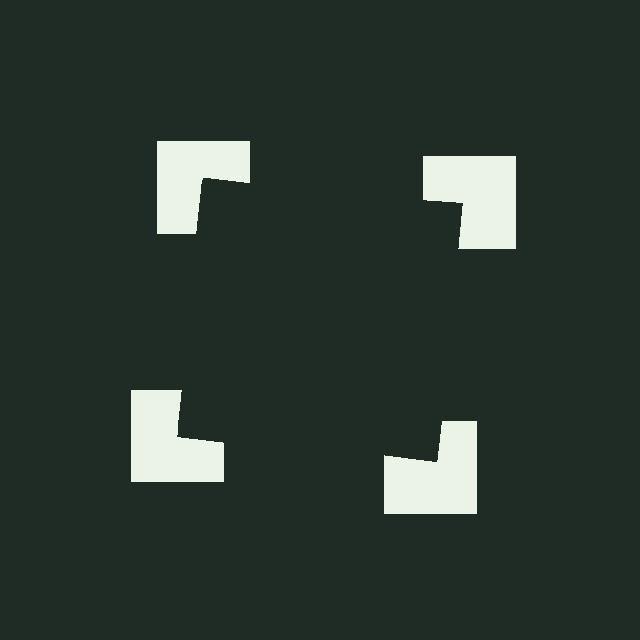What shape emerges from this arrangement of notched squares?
An illusory square — its edges are inferred from the aligned wedge cuts in the notched squares, not physically drawn.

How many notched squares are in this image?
There are 4 — one at each vertex of the illusory square.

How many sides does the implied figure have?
4 sides.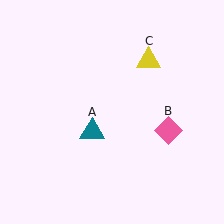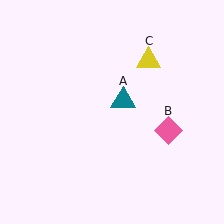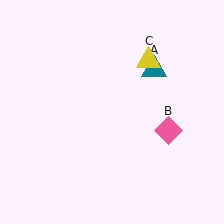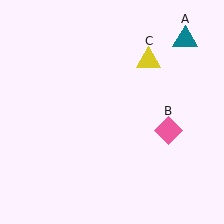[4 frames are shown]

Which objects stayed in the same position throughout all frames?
Pink diamond (object B) and yellow triangle (object C) remained stationary.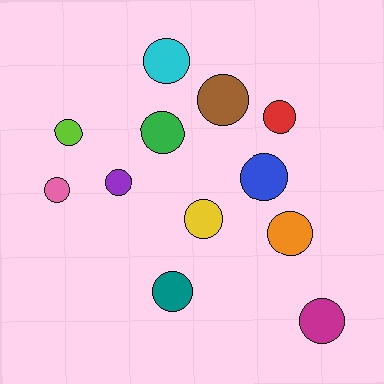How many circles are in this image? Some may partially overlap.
There are 12 circles.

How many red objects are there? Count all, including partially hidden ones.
There is 1 red object.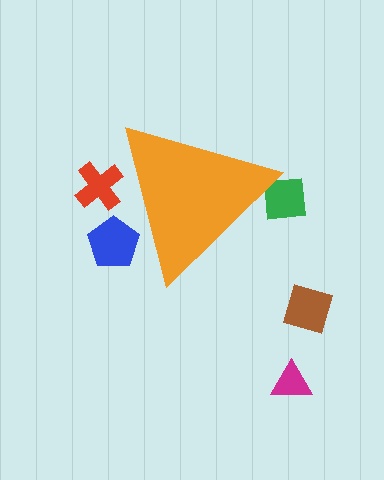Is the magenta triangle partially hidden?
No, the magenta triangle is fully visible.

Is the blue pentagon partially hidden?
Yes, the blue pentagon is partially hidden behind the orange triangle.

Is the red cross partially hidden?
Yes, the red cross is partially hidden behind the orange triangle.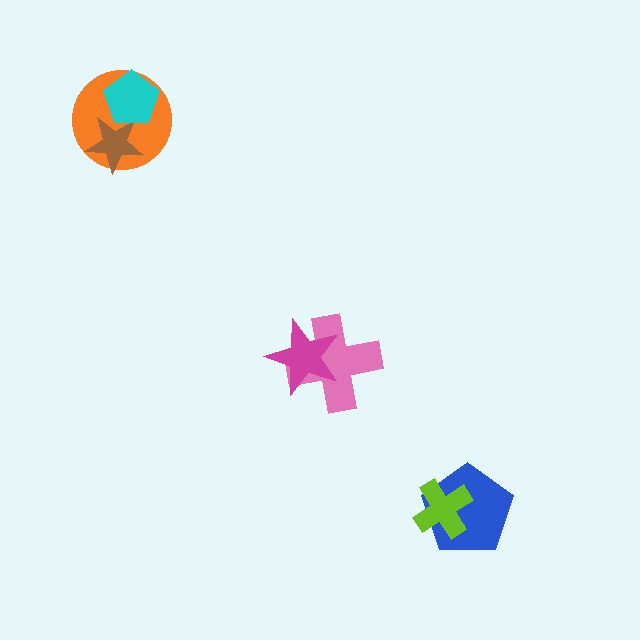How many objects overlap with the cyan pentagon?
2 objects overlap with the cyan pentagon.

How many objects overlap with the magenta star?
1 object overlaps with the magenta star.